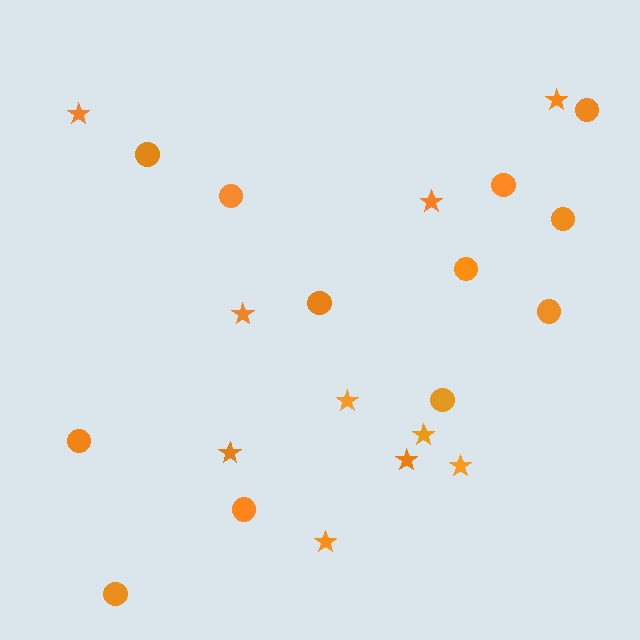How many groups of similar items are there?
There are 2 groups: one group of stars (10) and one group of circles (12).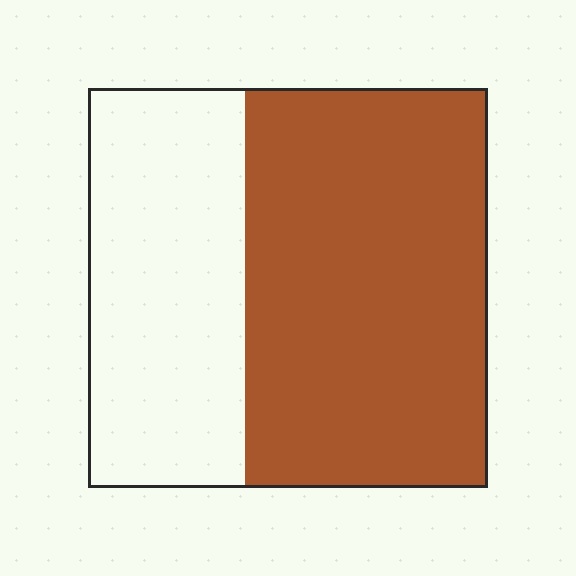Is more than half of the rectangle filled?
Yes.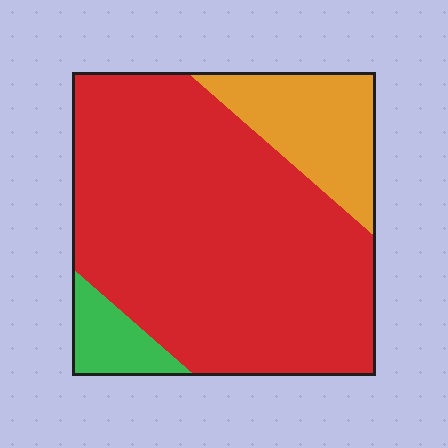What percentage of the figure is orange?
Orange takes up about one sixth (1/6) of the figure.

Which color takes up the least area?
Green, at roughly 5%.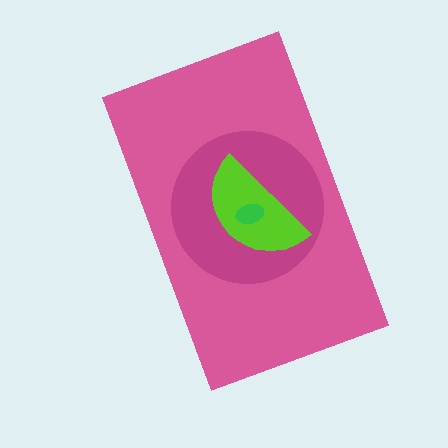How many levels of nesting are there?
4.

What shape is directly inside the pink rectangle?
The magenta circle.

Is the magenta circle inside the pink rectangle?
Yes.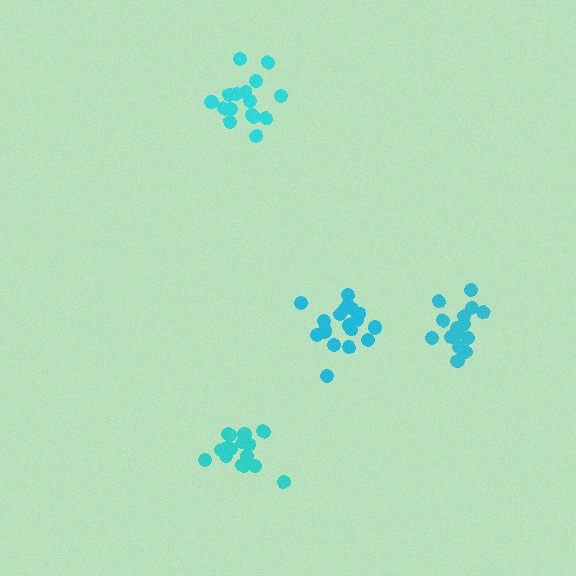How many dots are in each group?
Group 1: 16 dots, Group 2: 20 dots, Group 3: 16 dots, Group 4: 17 dots (69 total).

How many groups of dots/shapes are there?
There are 4 groups.